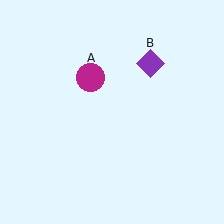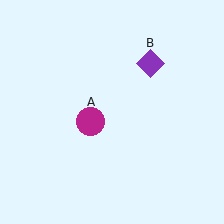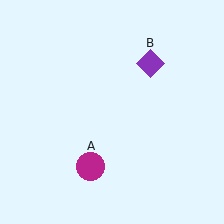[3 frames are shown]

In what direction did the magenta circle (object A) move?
The magenta circle (object A) moved down.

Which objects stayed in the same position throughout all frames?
Purple diamond (object B) remained stationary.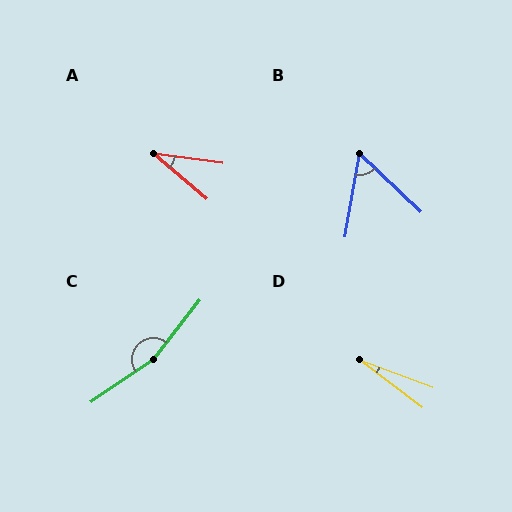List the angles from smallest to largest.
D (17°), A (33°), B (57°), C (162°).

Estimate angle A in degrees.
Approximately 33 degrees.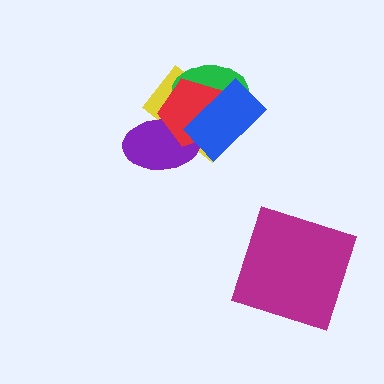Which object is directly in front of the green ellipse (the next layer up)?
The red pentagon is directly in front of the green ellipse.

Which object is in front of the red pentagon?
The blue rectangle is in front of the red pentagon.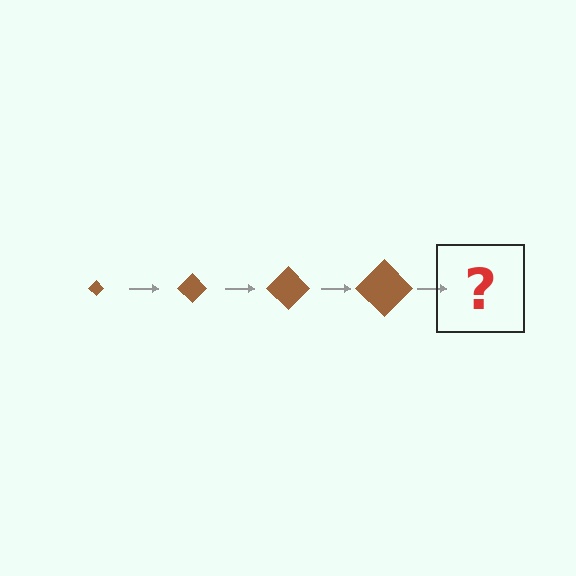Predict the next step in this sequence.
The next step is a brown diamond, larger than the previous one.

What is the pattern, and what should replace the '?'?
The pattern is that the diamond gets progressively larger each step. The '?' should be a brown diamond, larger than the previous one.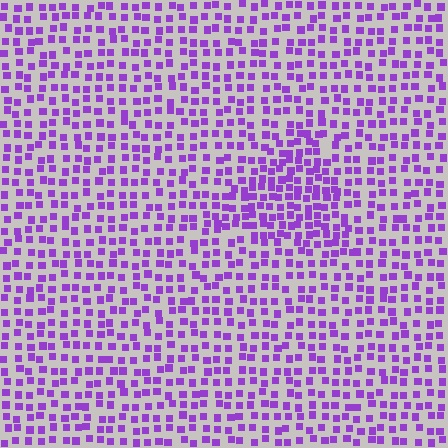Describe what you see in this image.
The image contains small purple elements arranged at two different densities. A triangle-shaped region is visible where the elements are more densely packed than the surrounding area.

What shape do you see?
I see a triangle.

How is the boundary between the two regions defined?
The boundary is defined by a change in element density (approximately 1.6x ratio). All elements are the same color, size, and shape.